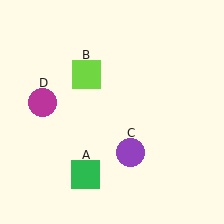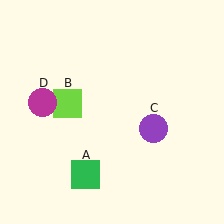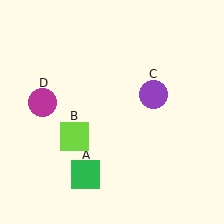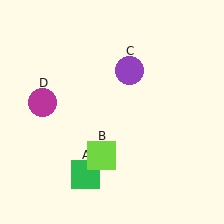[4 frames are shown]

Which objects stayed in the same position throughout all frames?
Green square (object A) and magenta circle (object D) remained stationary.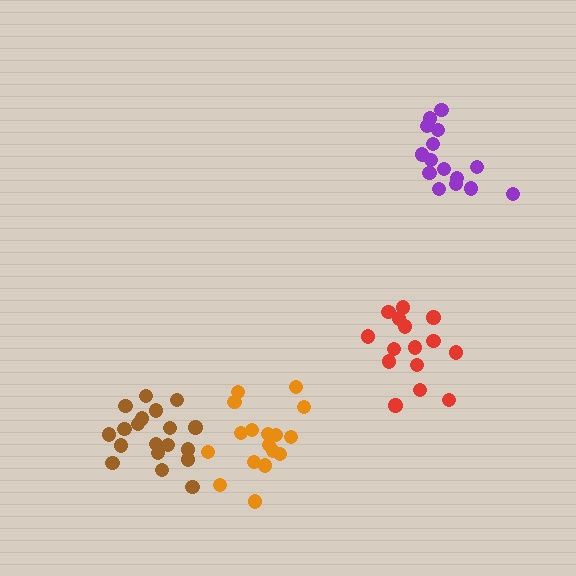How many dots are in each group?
Group 1: 17 dots, Group 2: 15 dots, Group 3: 19 dots, Group 4: 15 dots (66 total).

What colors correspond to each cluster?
The clusters are colored: orange, purple, brown, red.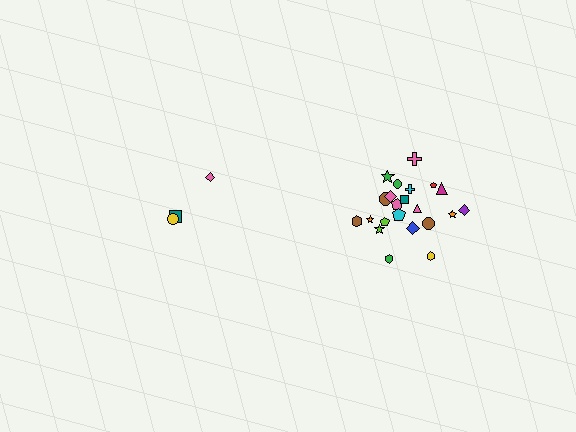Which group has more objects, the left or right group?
The right group.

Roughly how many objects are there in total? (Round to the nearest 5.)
Roughly 25 objects in total.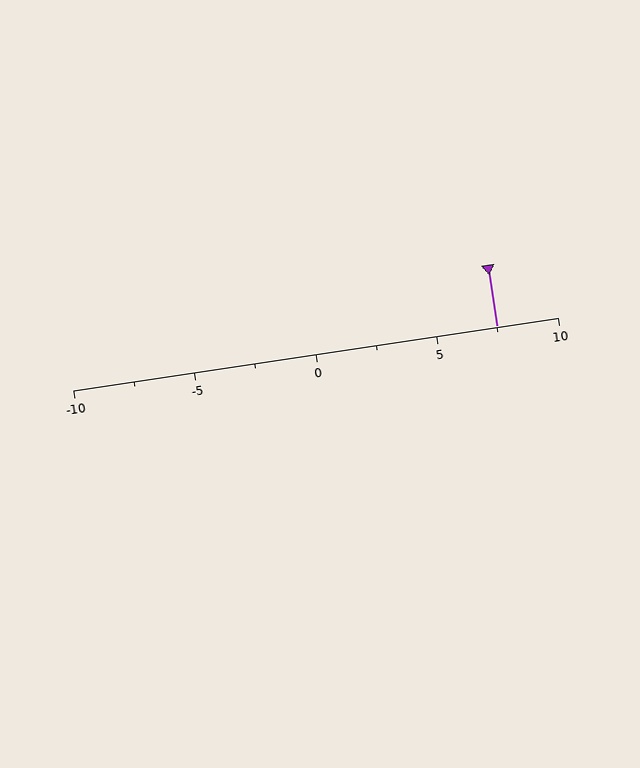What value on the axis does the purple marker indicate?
The marker indicates approximately 7.5.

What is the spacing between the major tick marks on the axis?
The major ticks are spaced 5 apart.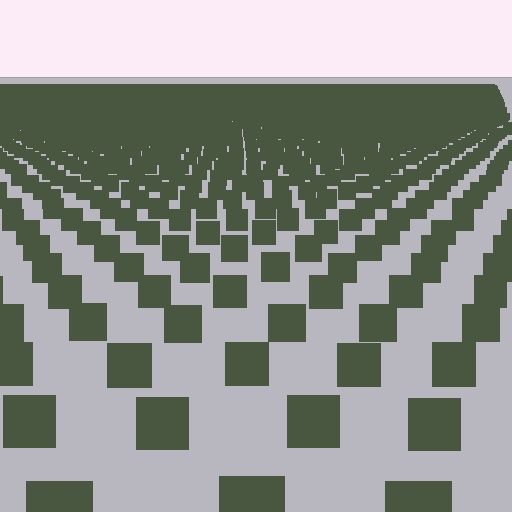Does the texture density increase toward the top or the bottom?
Density increases toward the top.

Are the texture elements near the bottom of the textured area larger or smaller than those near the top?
Larger. Near the bottom, elements are closer to the viewer and appear at a bigger on-screen size.